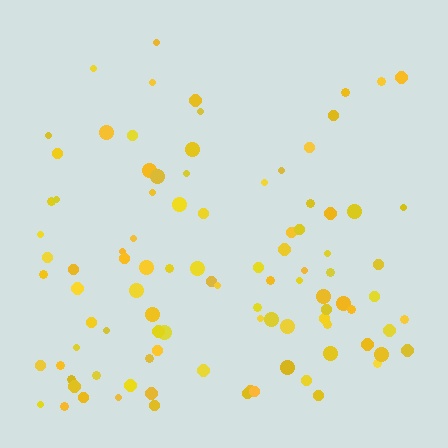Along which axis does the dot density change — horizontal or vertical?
Vertical.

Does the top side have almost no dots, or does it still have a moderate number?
Still a moderate number, just noticeably fewer than the bottom.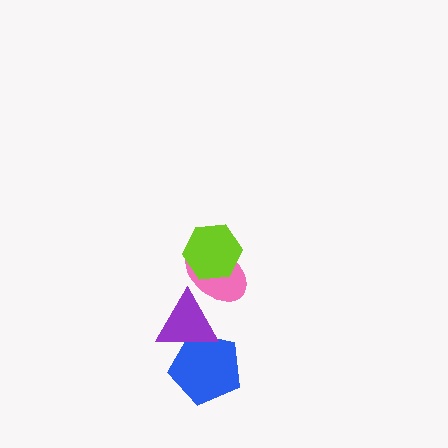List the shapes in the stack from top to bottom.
From top to bottom: the lime hexagon, the pink ellipse, the purple triangle, the blue pentagon.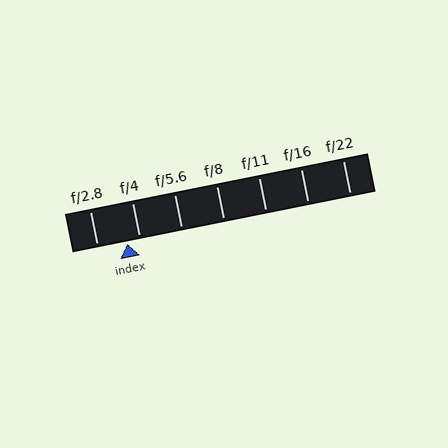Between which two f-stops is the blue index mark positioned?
The index mark is between f/2.8 and f/4.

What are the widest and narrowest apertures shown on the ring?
The widest aperture shown is f/2.8 and the narrowest is f/22.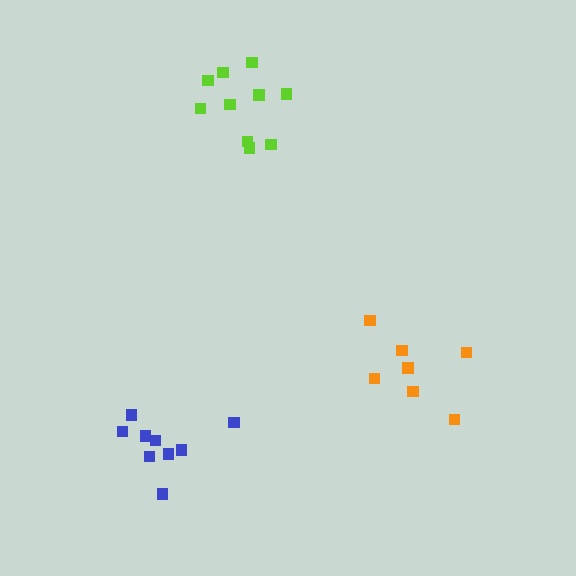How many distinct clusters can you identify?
There are 3 distinct clusters.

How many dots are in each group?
Group 1: 9 dots, Group 2: 7 dots, Group 3: 10 dots (26 total).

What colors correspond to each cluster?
The clusters are colored: blue, orange, lime.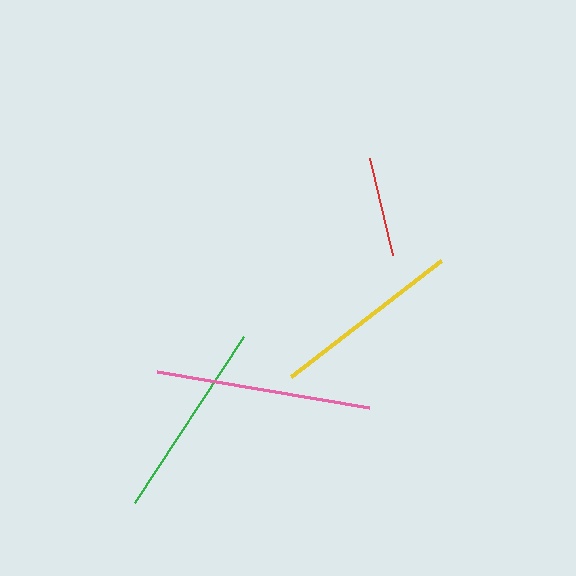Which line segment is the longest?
The pink line is the longest at approximately 215 pixels.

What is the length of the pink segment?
The pink segment is approximately 215 pixels long.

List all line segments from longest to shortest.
From longest to shortest: pink, green, yellow, red.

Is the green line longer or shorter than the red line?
The green line is longer than the red line.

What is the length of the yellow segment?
The yellow segment is approximately 190 pixels long.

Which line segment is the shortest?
The red line is the shortest at approximately 99 pixels.